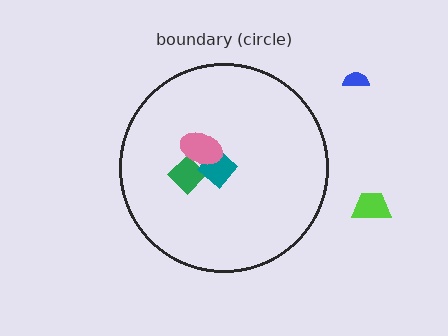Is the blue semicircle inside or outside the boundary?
Outside.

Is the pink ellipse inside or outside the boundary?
Inside.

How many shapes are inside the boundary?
3 inside, 2 outside.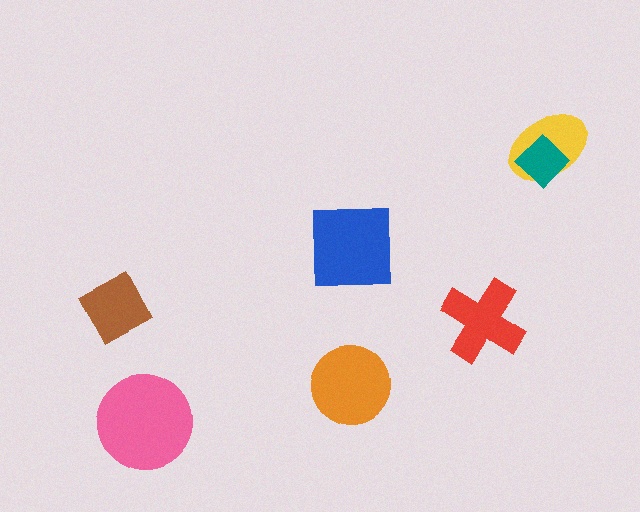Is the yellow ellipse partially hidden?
Yes, it is partially covered by another shape.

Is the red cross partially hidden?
No, no other shape covers it.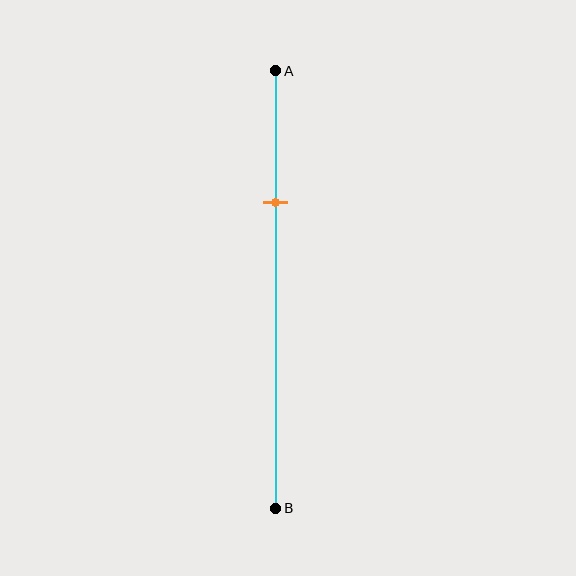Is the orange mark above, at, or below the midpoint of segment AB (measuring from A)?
The orange mark is above the midpoint of segment AB.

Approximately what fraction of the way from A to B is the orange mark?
The orange mark is approximately 30% of the way from A to B.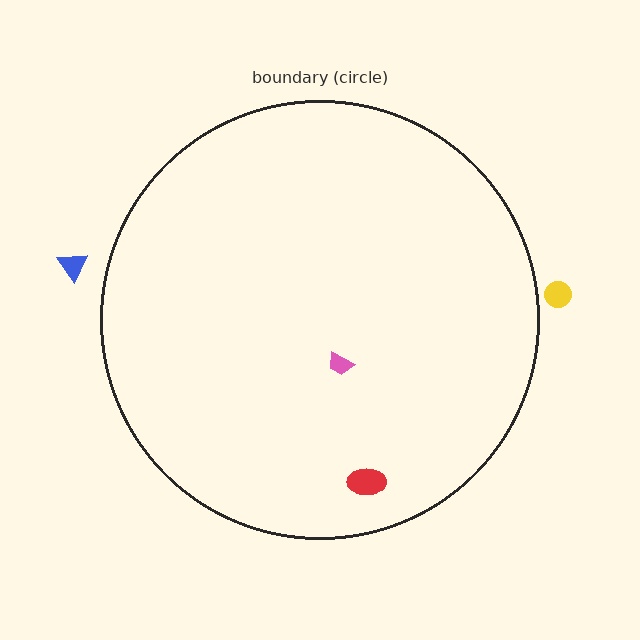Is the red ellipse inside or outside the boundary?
Inside.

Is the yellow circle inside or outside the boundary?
Outside.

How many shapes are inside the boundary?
2 inside, 2 outside.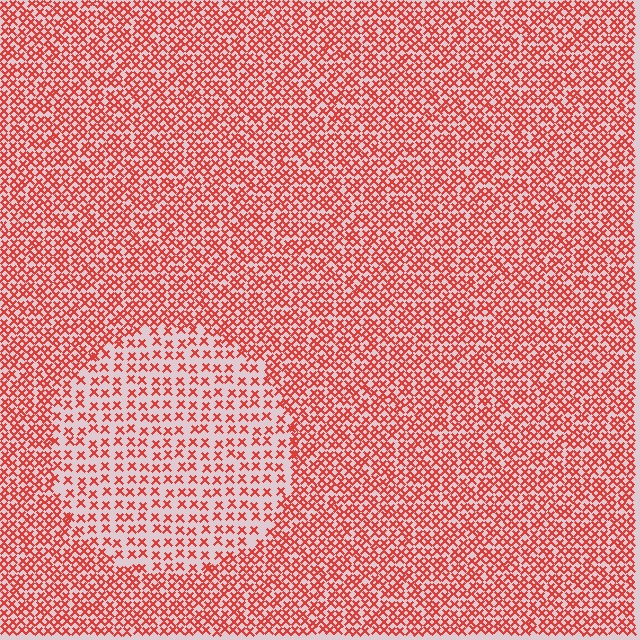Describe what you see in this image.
The image contains small red elements arranged at two different densities. A circle-shaped region is visible where the elements are less densely packed than the surrounding area.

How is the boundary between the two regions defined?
The boundary is defined by a change in element density (approximately 2.0x ratio). All elements are the same color, size, and shape.